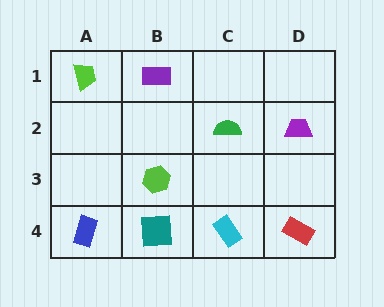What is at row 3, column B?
A lime hexagon.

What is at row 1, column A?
A lime trapezoid.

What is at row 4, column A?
A blue rectangle.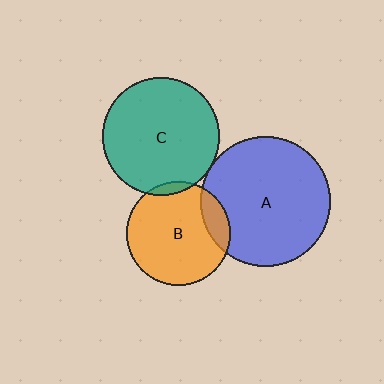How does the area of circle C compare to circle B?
Approximately 1.3 times.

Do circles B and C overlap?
Yes.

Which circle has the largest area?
Circle A (blue).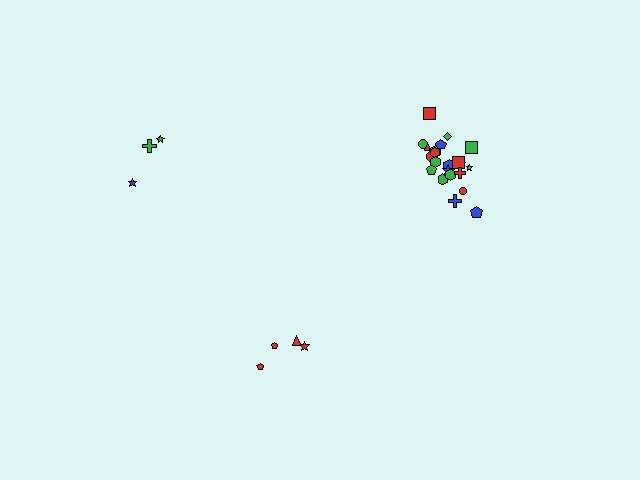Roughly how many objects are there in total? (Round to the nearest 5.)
Roughly 30 objects in total.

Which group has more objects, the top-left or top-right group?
The top-right group.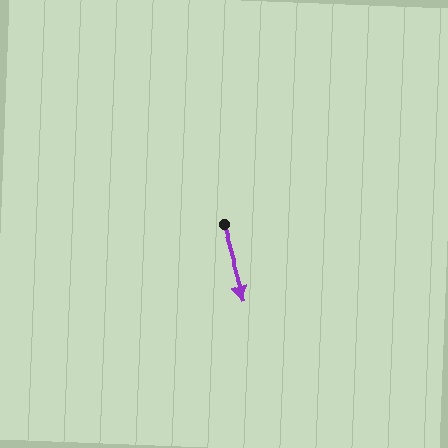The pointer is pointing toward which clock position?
Roughly 5 o'clock.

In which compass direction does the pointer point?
South.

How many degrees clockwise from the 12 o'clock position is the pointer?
Approximately 164 degrees.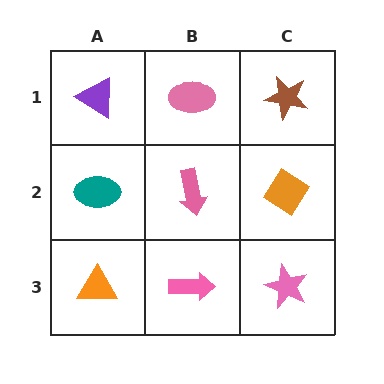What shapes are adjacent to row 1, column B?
A pink arrow (row 2, column B), a purple triangle (row 1, column A), a brown star (row 1, column C).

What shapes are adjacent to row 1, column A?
A teal ellipse (row 2, column A), a pink ellipse (row 1, column B).